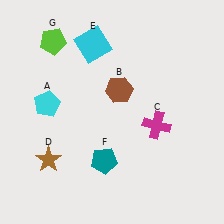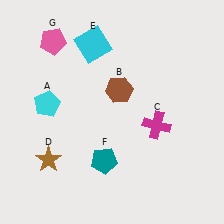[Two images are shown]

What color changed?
The pentagon (G) changed from lime in Image 1 to pink in Image 2.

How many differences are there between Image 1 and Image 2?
There is 1 difference between the two images.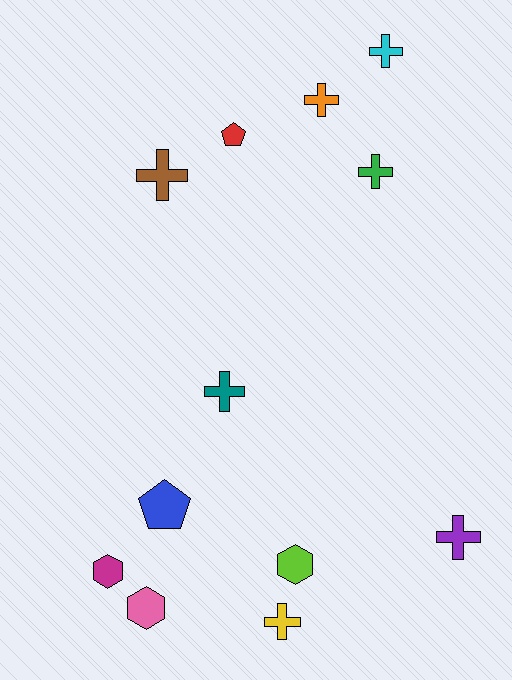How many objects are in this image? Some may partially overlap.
There are 12 objects.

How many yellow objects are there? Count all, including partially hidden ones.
There is 1 yellow object.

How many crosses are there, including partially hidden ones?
There are 7 crosses.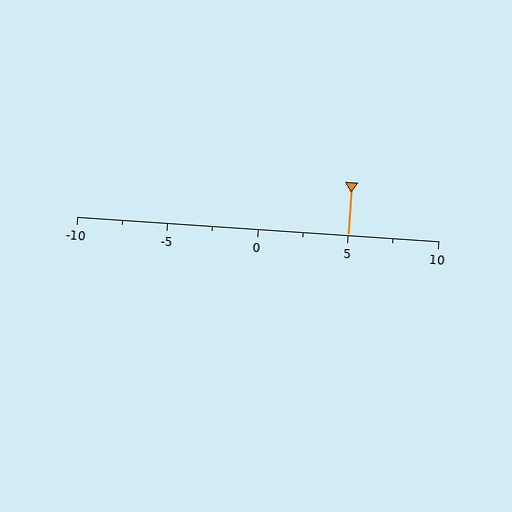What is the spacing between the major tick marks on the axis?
The major ticks are spaced 5 apart.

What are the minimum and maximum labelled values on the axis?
The axis runs from -10 to 10.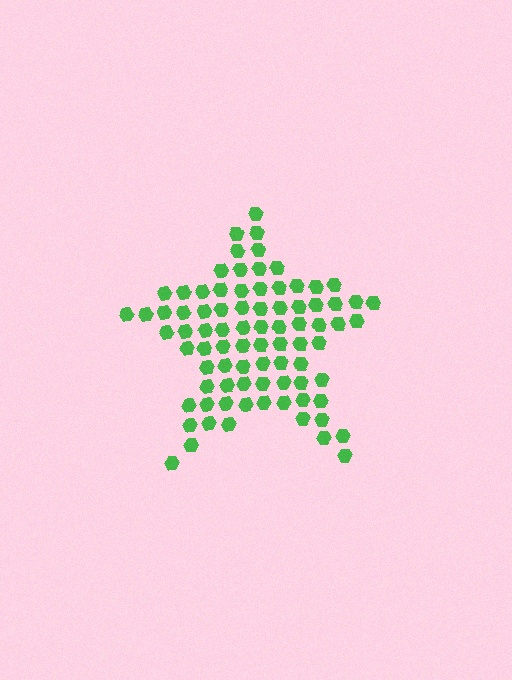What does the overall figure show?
The overall figure shows a star.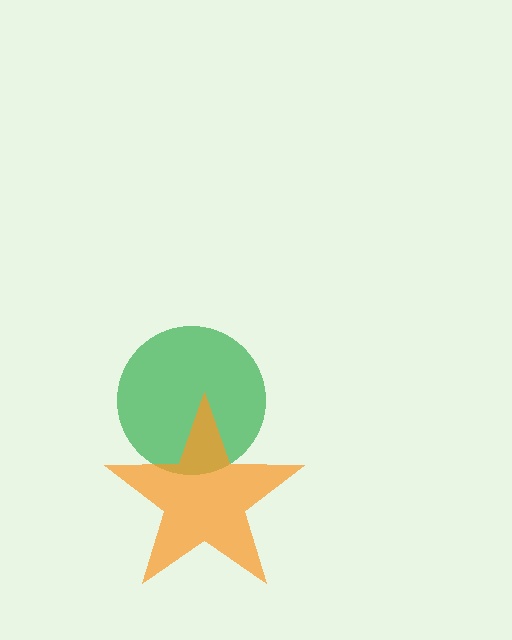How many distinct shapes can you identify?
There are 2 distinct shapes: a green circle, an orange star.